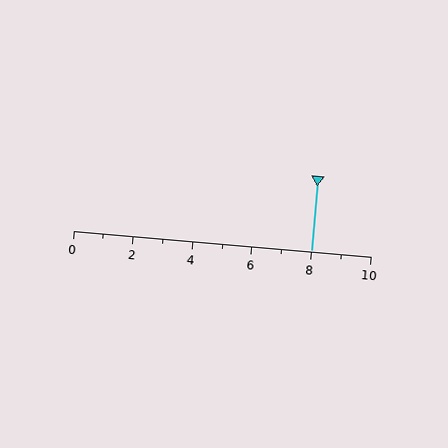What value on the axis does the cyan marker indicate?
The marker indicates approximately 8.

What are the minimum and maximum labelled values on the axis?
The axis runs from 0 to 10.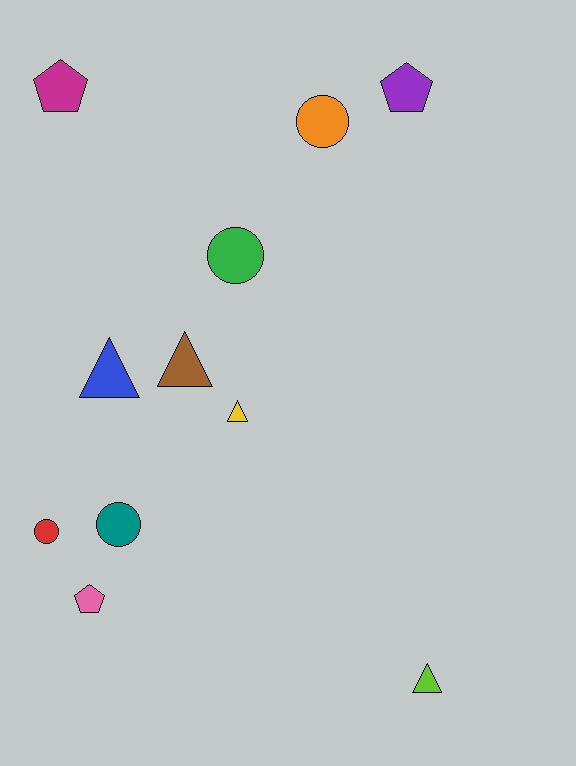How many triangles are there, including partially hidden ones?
There are 4 triangles.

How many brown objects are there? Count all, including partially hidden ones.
There is 1 brown object.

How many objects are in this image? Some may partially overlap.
There are 11 objects.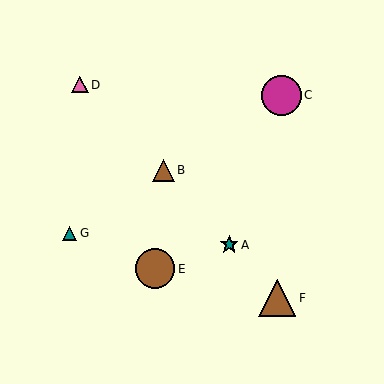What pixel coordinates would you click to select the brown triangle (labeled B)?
Click at (163, 170) to select the brown triangle B.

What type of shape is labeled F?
Shape F is a brown triangle.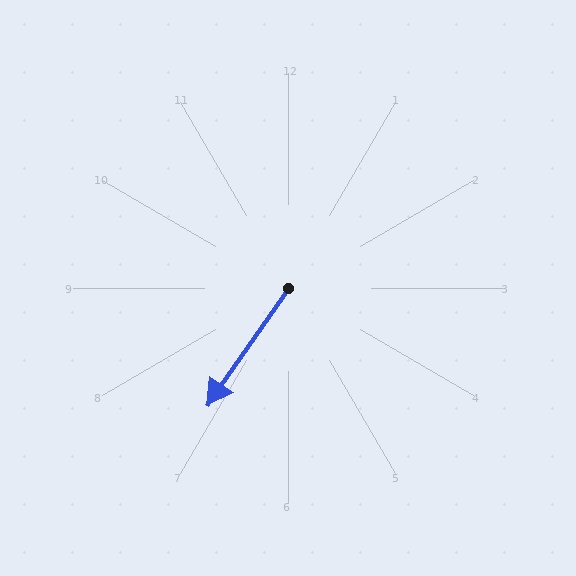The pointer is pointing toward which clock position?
Roughly 7 o'clock.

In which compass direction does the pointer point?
Southwest.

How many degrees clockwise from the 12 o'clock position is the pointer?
Approximately 215 degrees.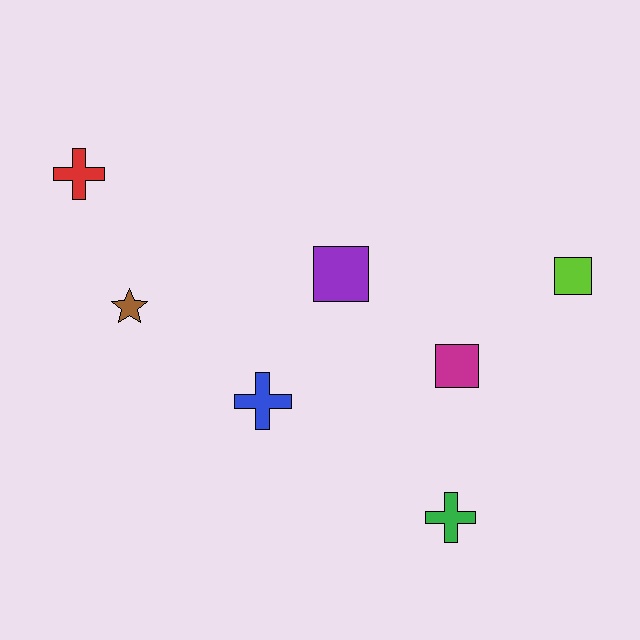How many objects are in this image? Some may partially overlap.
There are 7 objects.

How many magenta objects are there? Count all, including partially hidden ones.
There is 1 magenta object.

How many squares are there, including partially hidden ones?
There are 3 squares.